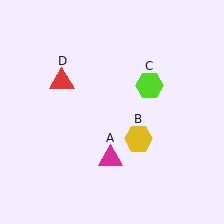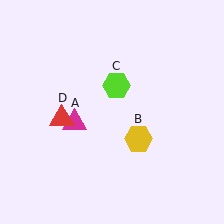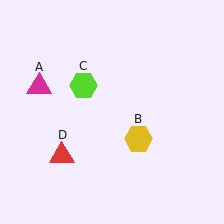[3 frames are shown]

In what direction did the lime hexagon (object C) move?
The lime hexagon (object C) moved left.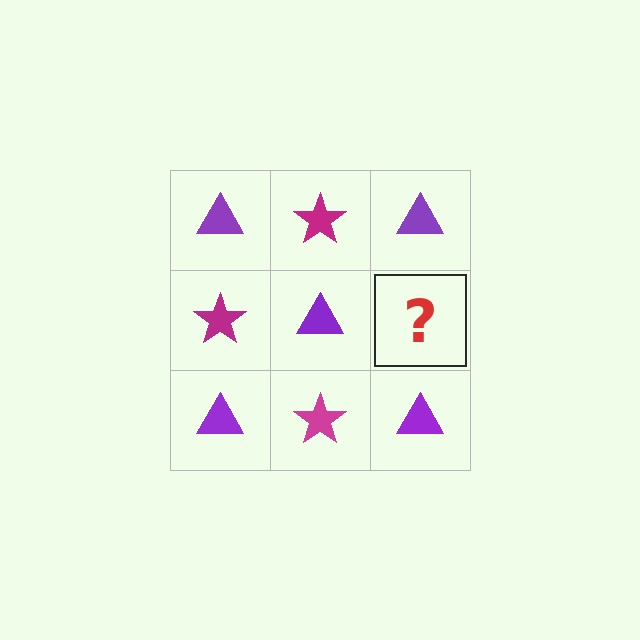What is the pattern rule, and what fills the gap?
The rule is that it alternates purple triangle and magenta star in a checkerboard pattern. The gap should be filled with a magenta star.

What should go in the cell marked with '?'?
The missing cell should contain a magenta star.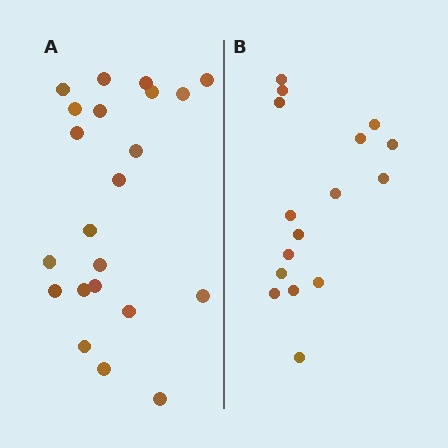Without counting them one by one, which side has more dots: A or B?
Region A (the left region) has more dots.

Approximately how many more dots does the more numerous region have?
Region A has about 6 more dots than region B.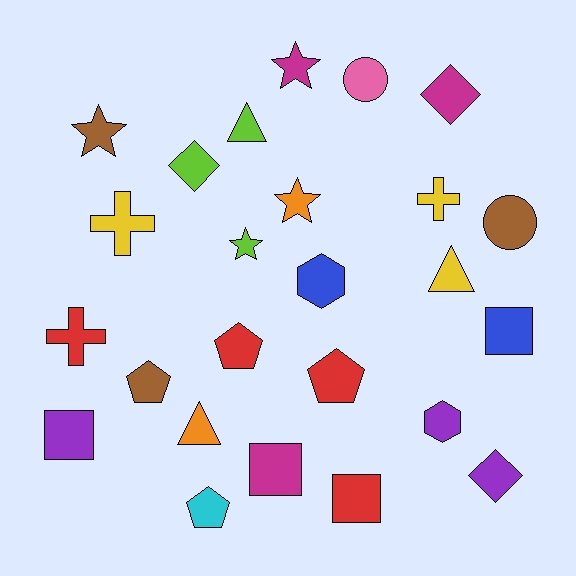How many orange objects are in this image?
There are 2 orange objects.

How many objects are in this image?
There are 25 objects.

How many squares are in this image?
There are 4 squares.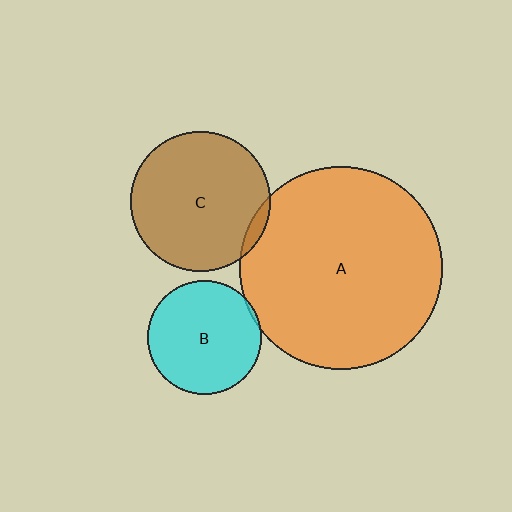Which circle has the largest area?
Circle A (orange).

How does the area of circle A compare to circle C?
Approximately 2.1 times.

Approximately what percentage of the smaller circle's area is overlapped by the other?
Approximately 5%.